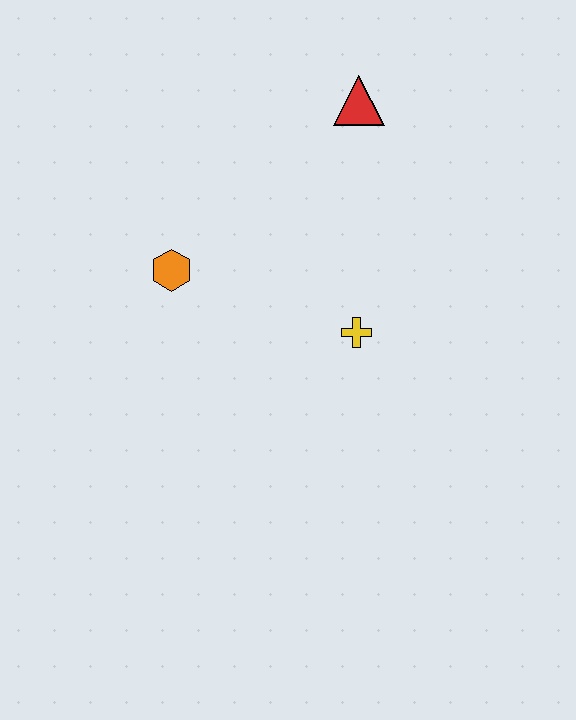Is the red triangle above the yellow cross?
Yes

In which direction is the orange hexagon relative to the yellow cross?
The orange hexagon is to the left of the yellow cross.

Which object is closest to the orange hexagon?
The yellow cross is closest to the orange hexagon.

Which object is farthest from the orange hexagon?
The red triangle is farthest from the orange hexagon.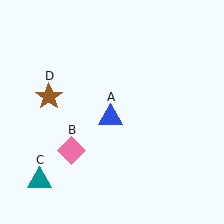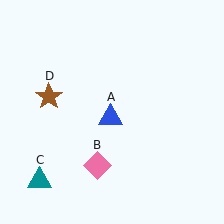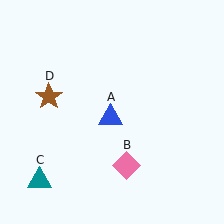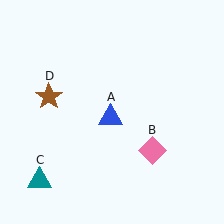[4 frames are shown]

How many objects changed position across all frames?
1 object changed position: pink diamond (object B).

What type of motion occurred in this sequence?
The pink diamond (object B) rotated counterclockwise around the center of the scene.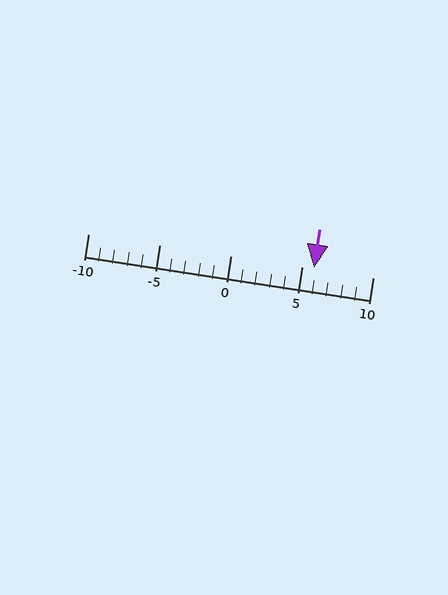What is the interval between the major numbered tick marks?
The major tick marks are spaced 5 units apart.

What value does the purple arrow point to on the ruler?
The purple arrow points to approximately 6.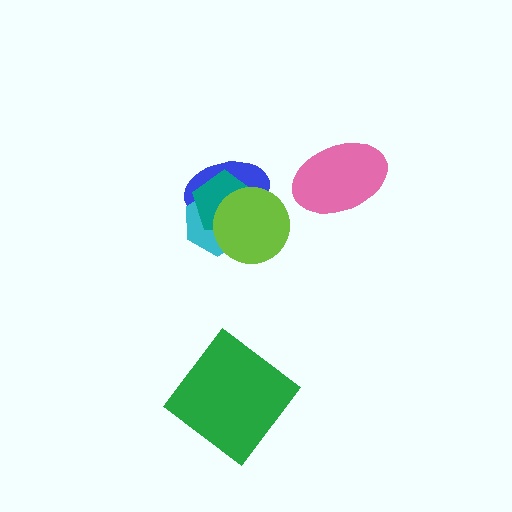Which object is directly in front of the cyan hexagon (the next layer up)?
The teal pentagon is directly in front of the cyan hexagon.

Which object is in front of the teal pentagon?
The lime circle is in front of the teal pentagon.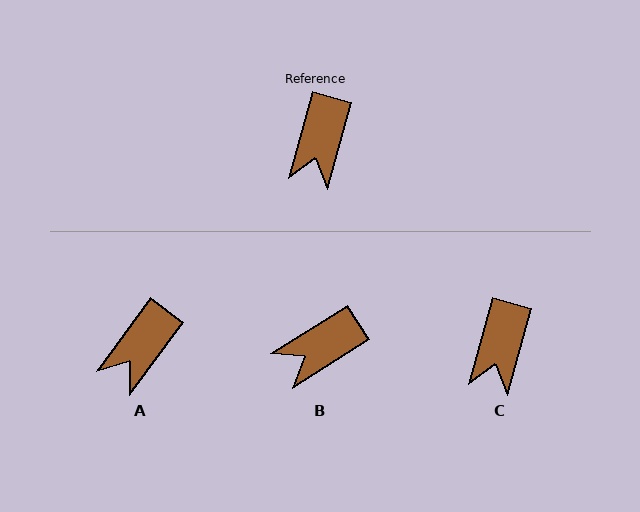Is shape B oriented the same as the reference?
No, it is off by about 42 degrees.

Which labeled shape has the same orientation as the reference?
C.